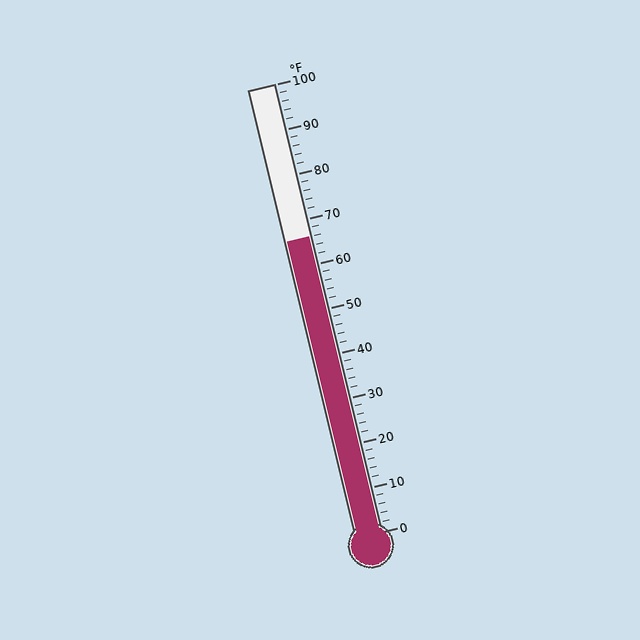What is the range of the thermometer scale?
The thermometer scale ranges from 0°F to 100°F.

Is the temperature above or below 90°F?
The temperature is below 90°F.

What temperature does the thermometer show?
The thermometer shows approximately 66°F.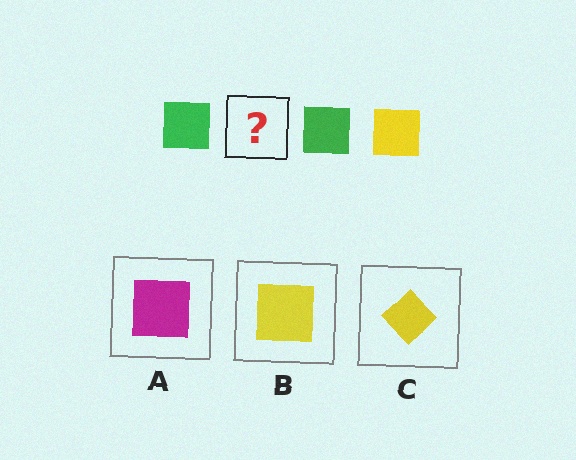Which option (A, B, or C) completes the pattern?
B.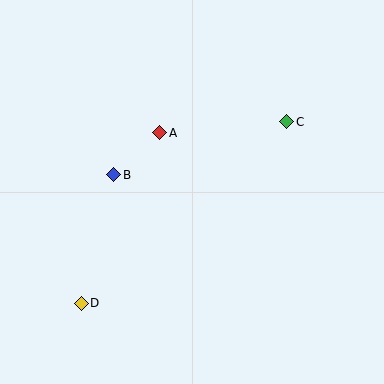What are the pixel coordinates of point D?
Point D is at (81, 303).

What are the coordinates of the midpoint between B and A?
The midpoint between B and A is at (137, 154).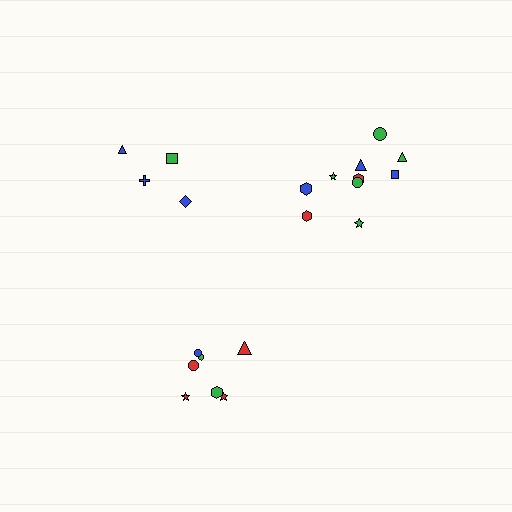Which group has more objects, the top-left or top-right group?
The top-right group.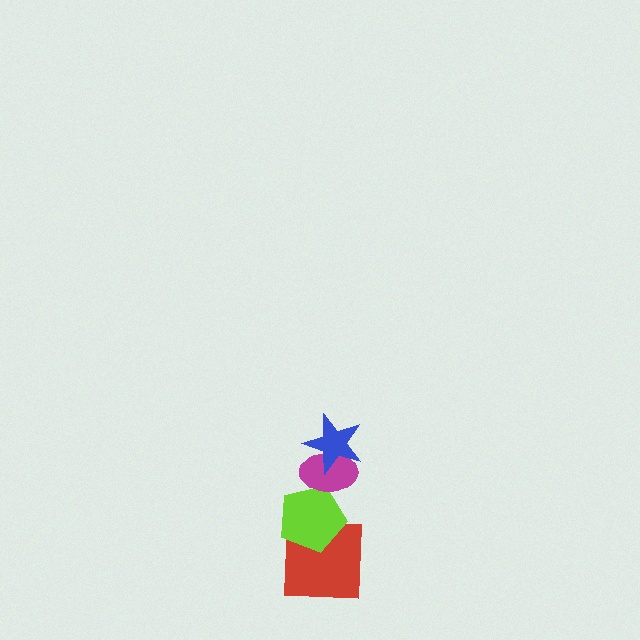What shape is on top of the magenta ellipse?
The blue star is on top of the magenta ellipse.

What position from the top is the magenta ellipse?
The magenta ellipse is 2nd from the top.